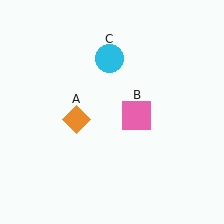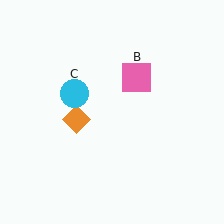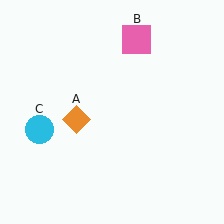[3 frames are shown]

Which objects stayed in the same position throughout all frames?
Orange diamond (object A) remained stationary.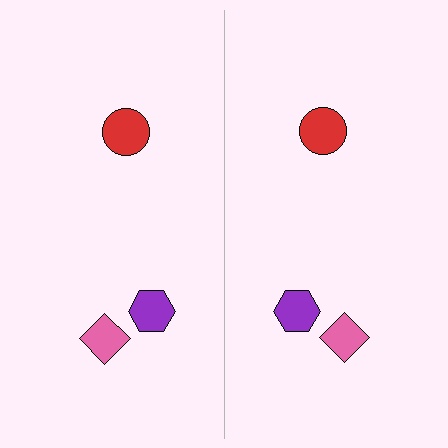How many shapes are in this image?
There are 6 shapes in this image.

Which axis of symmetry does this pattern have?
The pattern has a vertical axis of symmetry running through the center of the image.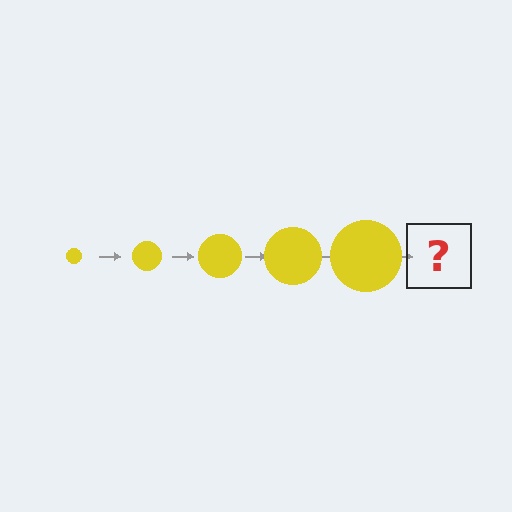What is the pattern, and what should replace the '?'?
The pattern is that the circle gets progressively larger each step. The '?' should be a yellow circle, larger than the previous one.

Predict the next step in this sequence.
The next step is a yellow circle, larger than the previous one.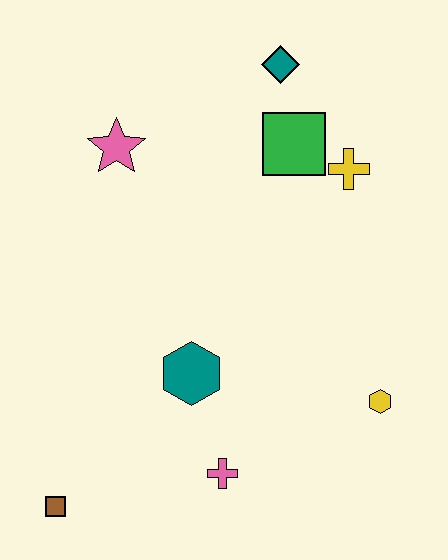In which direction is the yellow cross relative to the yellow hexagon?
The yellow cross is above the yellow hexagon.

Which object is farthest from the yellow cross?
The brown square is farthest from the yellow cross.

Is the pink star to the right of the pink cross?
No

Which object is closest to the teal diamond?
The green square is closest to the teal diamond.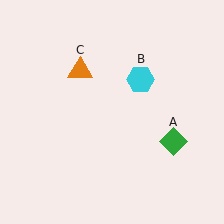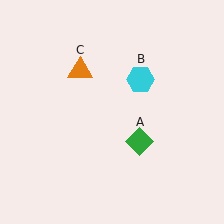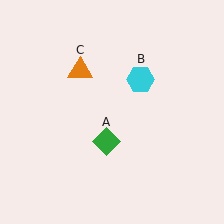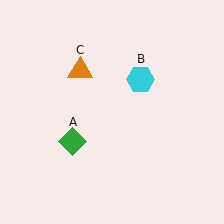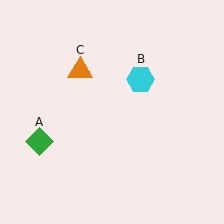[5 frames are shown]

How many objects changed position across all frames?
1 object changed position: green diamond (object A).